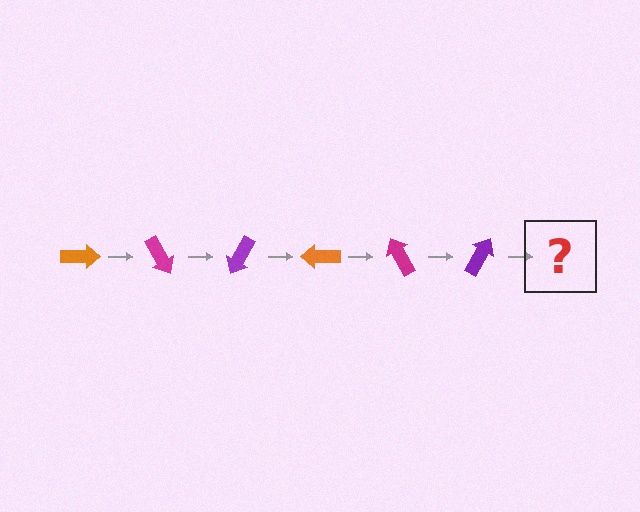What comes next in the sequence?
The next element should be an orange arrow, rotated 360 degrees from the start.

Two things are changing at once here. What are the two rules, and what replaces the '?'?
The two rules are that it rotates 60 degrees each step and the color cycles through orange, magenta, and purple. The '?' should be an orange arrow, rotated 360 degrees from the start.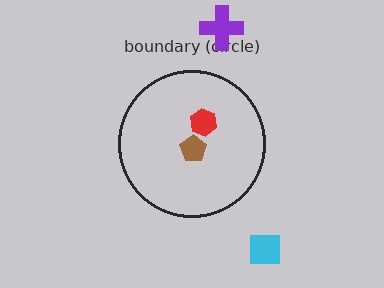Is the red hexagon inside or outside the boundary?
Inside.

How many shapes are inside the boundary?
2 inside, 2 outside.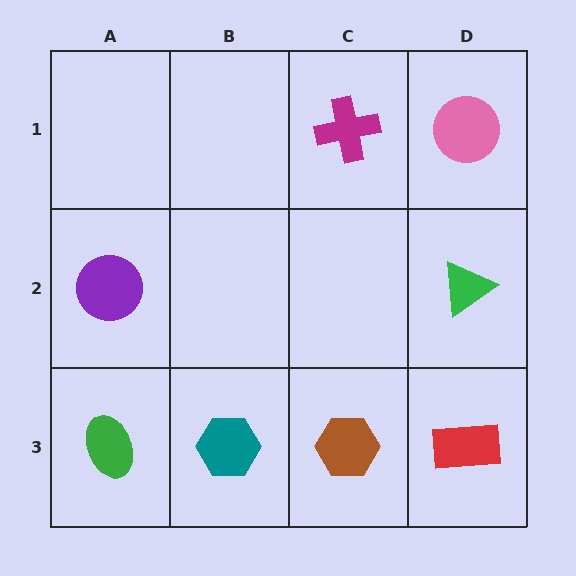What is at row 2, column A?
A purple circle.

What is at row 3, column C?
A brown hexagon.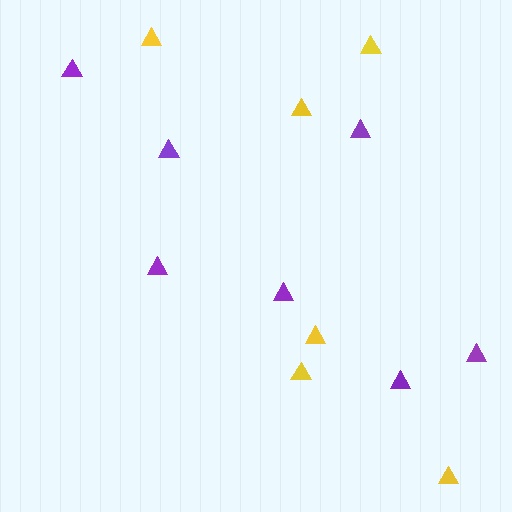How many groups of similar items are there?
There are 2 groups: one group of purple triangles (7) and one group of yellow triangles (6).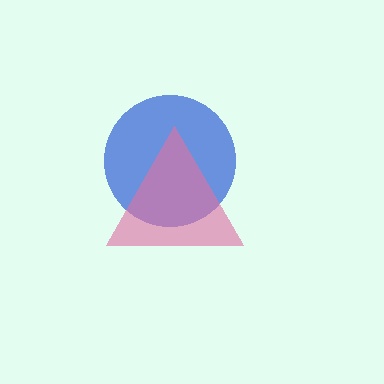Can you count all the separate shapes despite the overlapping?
Yes, there are 2 separate shapes.